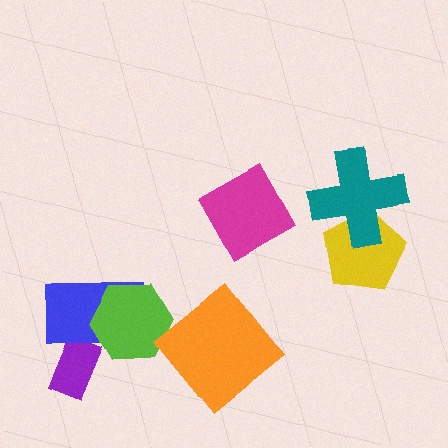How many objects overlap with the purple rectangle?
1 object overlaps with the purple rectangle.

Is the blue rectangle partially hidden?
Yes, it is partially covered by another shape.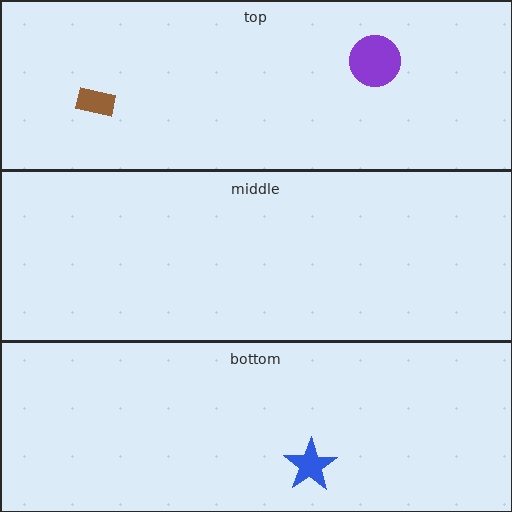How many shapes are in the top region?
2.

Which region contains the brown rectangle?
The top region.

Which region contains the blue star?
The bottom region.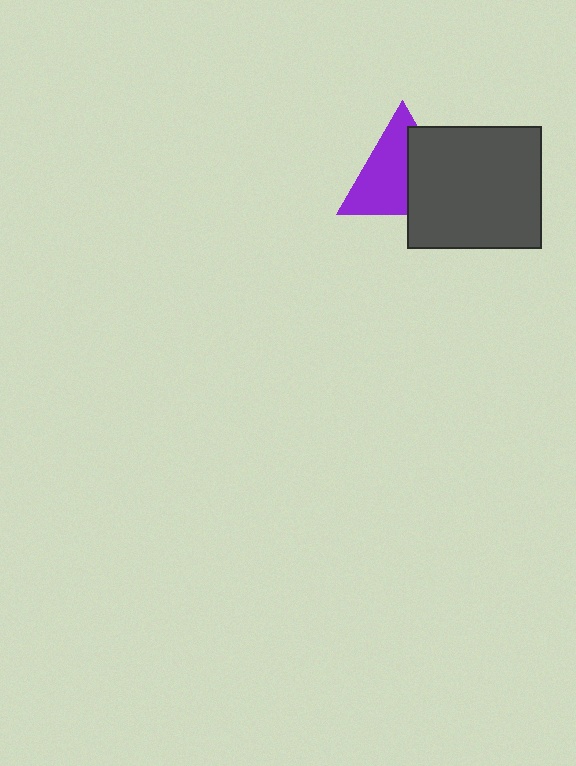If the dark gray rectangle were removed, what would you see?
You would see the complete purple triangle.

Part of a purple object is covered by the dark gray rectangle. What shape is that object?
It is a triangle.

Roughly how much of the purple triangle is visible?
About half of it is visible (roughly 59%).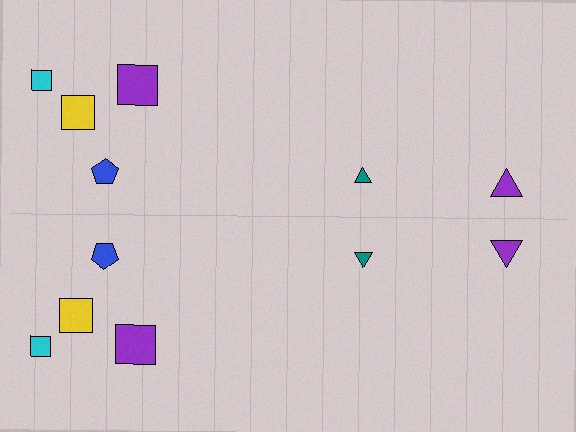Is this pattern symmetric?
Yes, this pattern has bilateral (reflection) symmetry.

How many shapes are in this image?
There are 12 shapes in this image.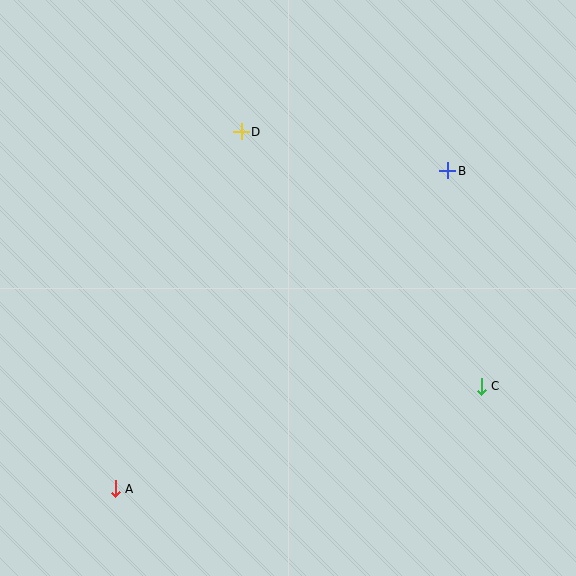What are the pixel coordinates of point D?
Point D is at (241, 132).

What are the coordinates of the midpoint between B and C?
The midpoint between B and C is at (464, 279).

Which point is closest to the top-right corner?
Point B is closest to the top-right corner.